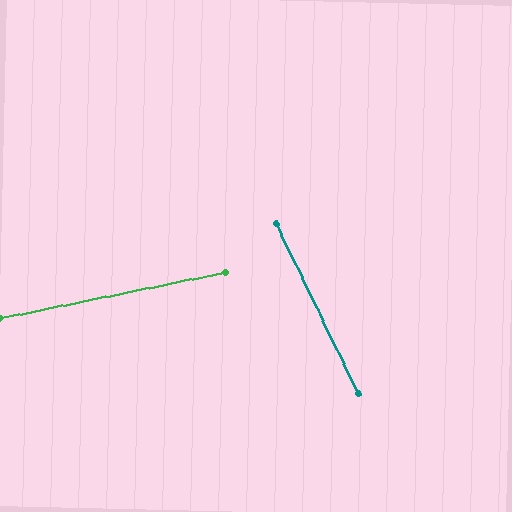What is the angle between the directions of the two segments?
Approximately 76 degrees.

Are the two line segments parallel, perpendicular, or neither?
Neither parallel nor perpendicular — they differ by about 76°.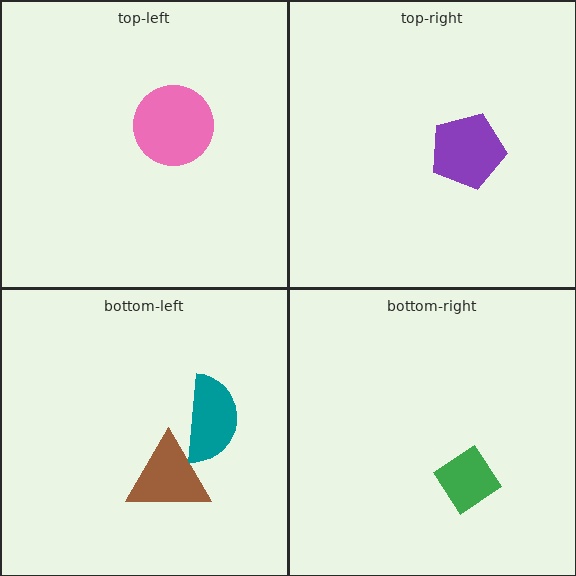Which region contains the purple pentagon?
The top-right region.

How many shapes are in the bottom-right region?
1.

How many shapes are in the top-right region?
1.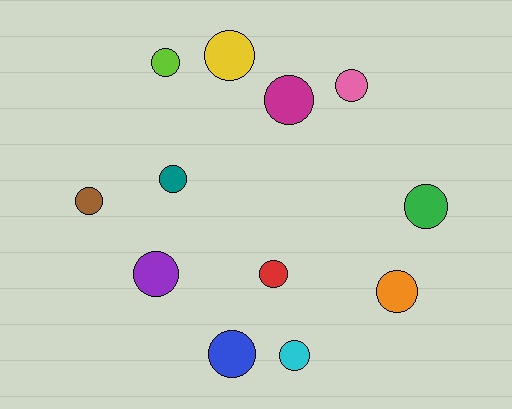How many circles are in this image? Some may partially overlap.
There are 12 circles.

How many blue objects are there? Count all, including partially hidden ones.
There is 1 blue object.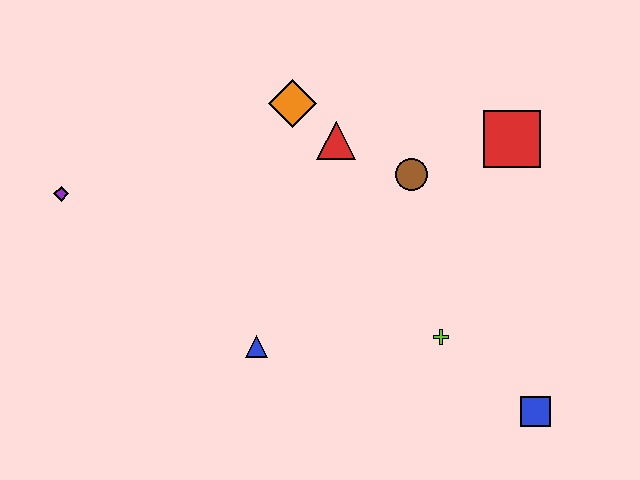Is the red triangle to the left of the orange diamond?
No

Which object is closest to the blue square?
The lime cross is closest to the blue square.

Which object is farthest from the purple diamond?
The blue square is farthest from the purple diamond.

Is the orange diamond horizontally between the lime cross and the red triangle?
No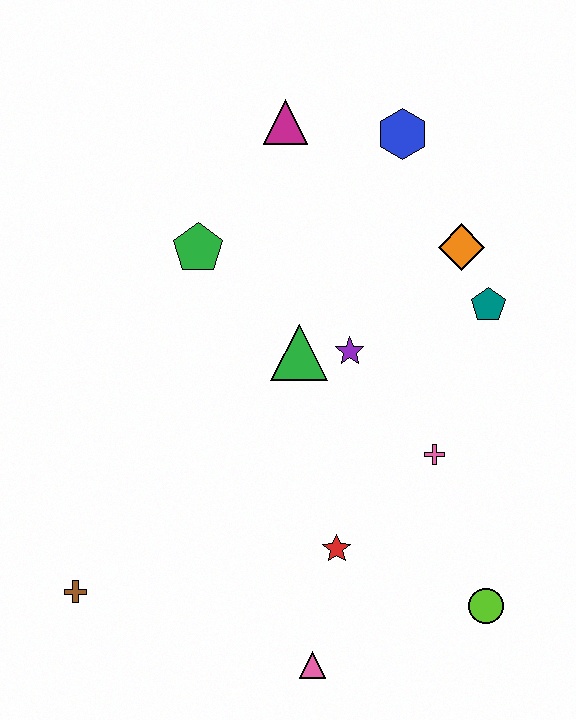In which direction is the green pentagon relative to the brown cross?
The green pentagon is above the brown cross.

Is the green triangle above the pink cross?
Yes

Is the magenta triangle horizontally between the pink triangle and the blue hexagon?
No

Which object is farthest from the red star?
The magenta triangle is farthest from the red star.